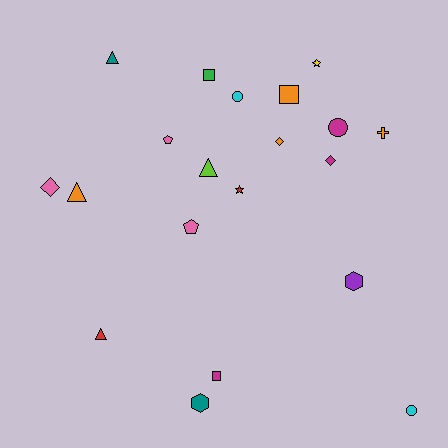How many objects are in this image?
There are 20 objects.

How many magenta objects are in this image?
There are 3 magenta objects.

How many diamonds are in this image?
There are 3 diamonds.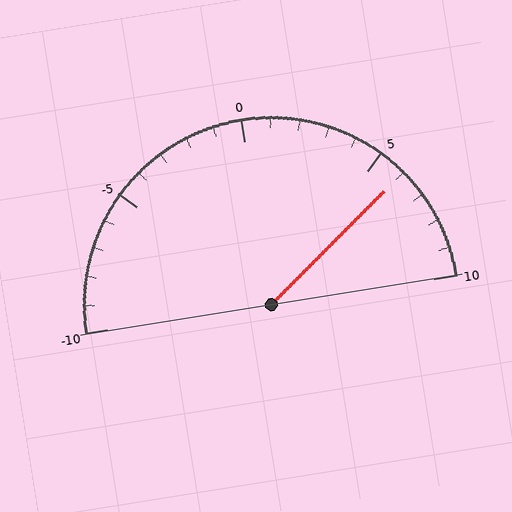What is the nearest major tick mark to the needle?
The nearest major tick mark is 5.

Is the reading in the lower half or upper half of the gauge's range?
The reading is in the upper half of the range (-10 to 10).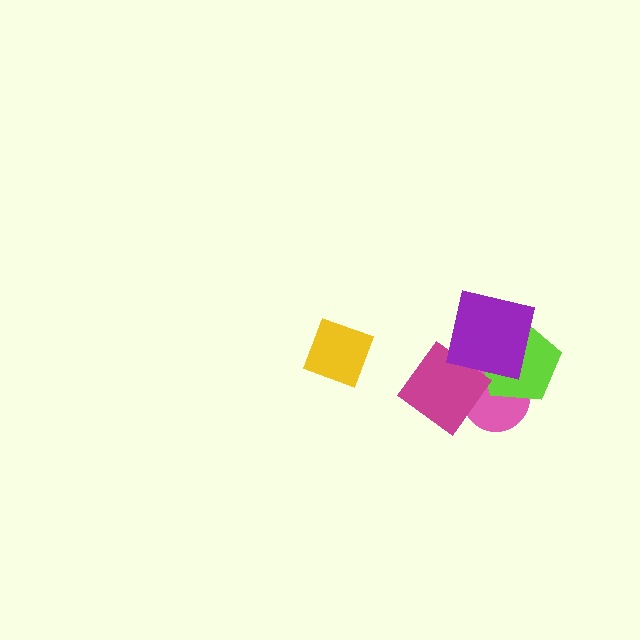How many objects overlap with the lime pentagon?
3 objects overlap with the lime pentagon.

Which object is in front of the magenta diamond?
The purple square is in front of the magenta diamond.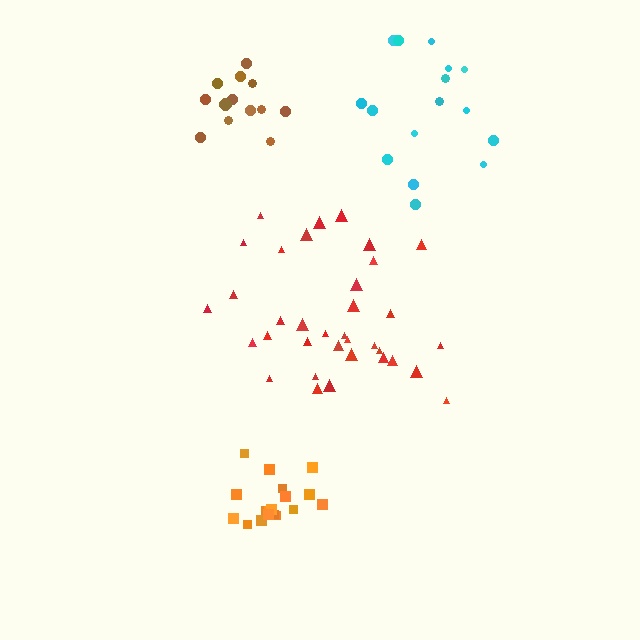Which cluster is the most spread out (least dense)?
Cyan.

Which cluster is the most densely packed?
Orange.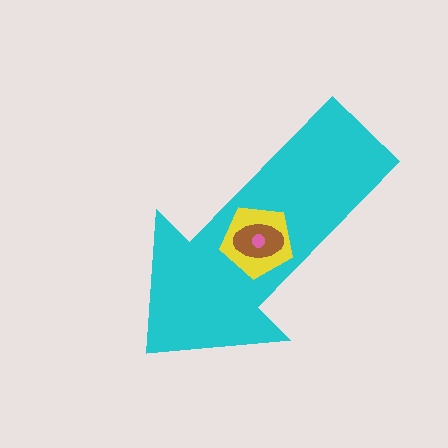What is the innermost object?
The pink circle.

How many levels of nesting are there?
4.